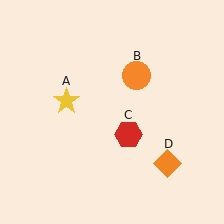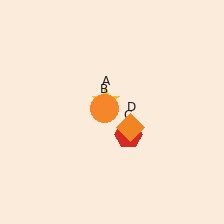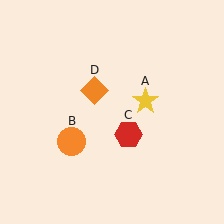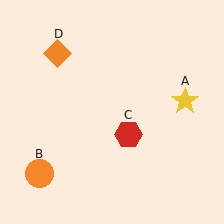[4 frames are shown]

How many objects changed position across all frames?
3 objects changed position: yellow star (object A), orange circle (object B), orange diamond (object D).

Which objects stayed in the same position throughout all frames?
Red hexagon (object C) remained stationary.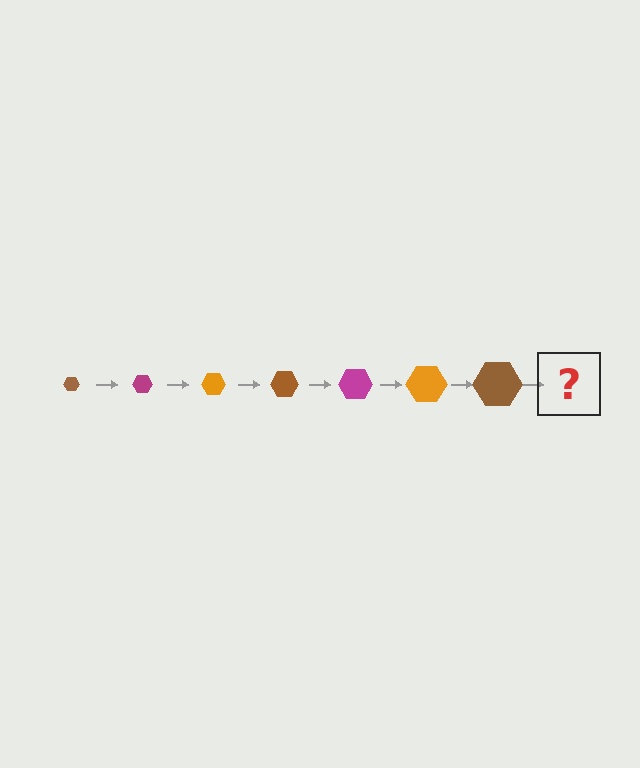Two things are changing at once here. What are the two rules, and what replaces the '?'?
The two rules are that the hexagon grows larger each step and the color cycles through brown, magenta, and orange. The '?' should be a magenta hexagon, larger than the previous one.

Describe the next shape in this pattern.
It should be a magenta hexagon, larger than the previous one.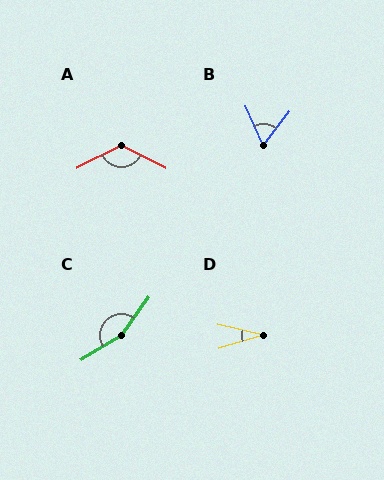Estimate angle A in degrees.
Approximately 126 degrees.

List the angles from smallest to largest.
D (30°), B (62°), A (126°), C (157°).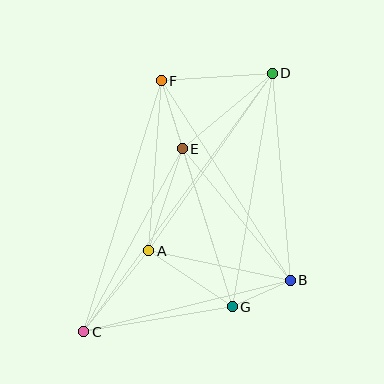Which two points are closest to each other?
Points B and G are closest to each other.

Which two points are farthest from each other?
Points C and D are farthest from each other.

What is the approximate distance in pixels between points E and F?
The distance between E and F is approximately 71 pixels.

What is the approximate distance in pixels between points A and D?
The distance between A and D is approximately 216 pixels.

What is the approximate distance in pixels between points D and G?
The distance between D and G is approximately 237 pixels.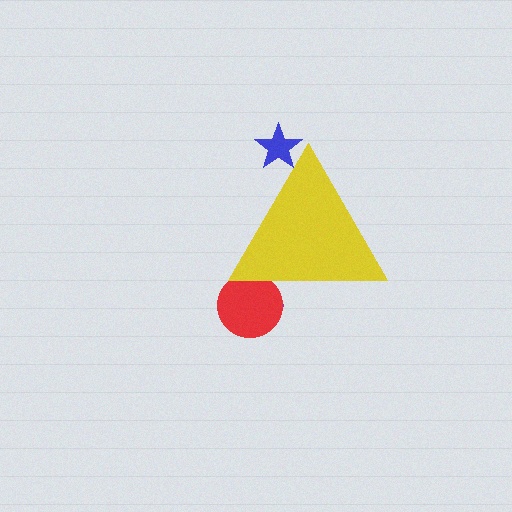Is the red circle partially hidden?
Yes, the red circle is partially hidden behind the yellow triangle.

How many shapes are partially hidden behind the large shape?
3 shapes are partially hidden.